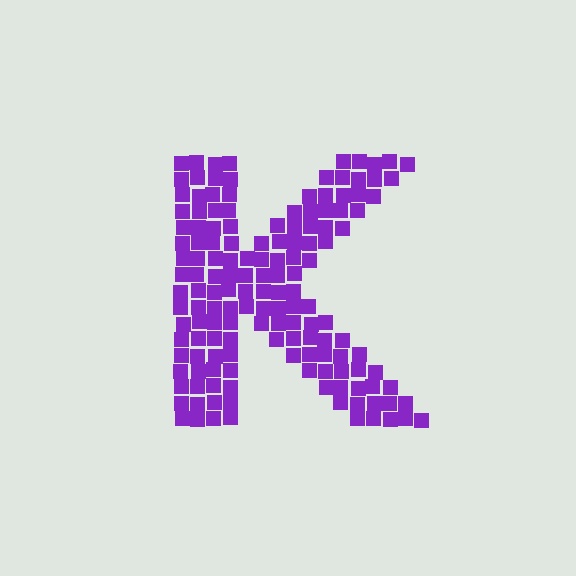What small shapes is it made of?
It is made of small squares.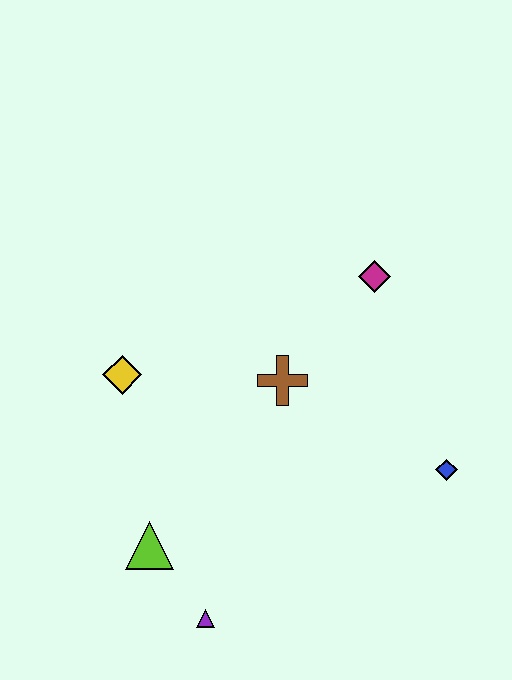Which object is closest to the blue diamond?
The brown cross is closest to the blue diamond.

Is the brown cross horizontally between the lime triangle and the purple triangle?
No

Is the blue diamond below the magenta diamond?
Yes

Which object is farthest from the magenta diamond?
The purple triangle is farthest from the magenta diamond.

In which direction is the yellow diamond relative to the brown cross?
The yellow diamond is to the left of the brown cross.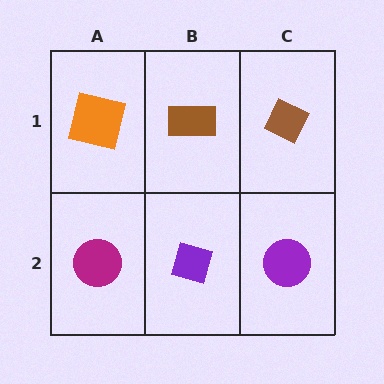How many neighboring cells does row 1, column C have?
2.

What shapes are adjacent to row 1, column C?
A purple circle (row 2, column C), a brown rectangle (row 1, column B).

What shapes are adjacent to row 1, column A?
A magenta circle (row 2, column A), a brown rectangle (row 1, column B).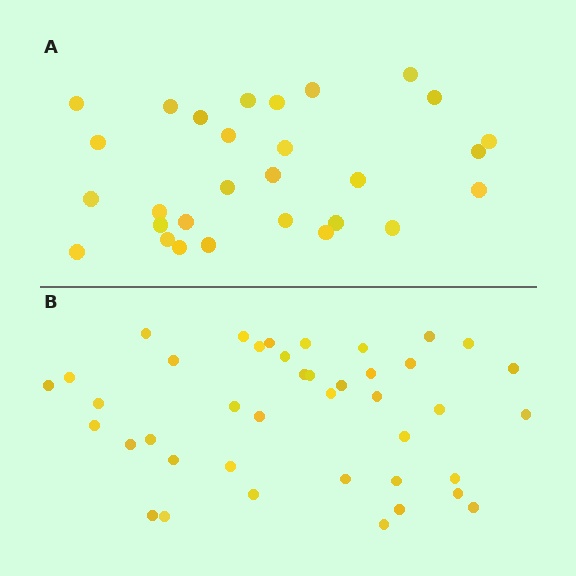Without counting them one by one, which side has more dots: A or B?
Region B (the bottom region) has more dots.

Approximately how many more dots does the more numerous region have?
Region B has roughly 12 or so more dots than region A.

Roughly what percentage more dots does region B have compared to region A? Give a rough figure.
About 40% more.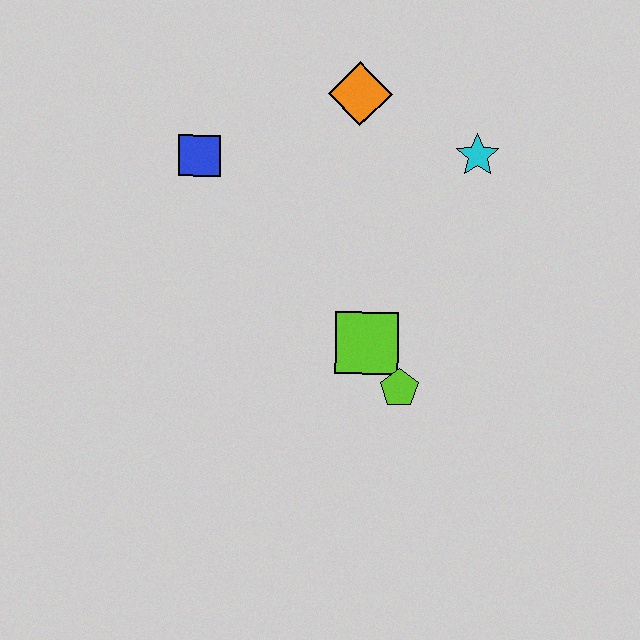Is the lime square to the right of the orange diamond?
Yes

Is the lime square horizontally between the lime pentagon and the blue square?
Yes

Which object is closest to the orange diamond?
The cyan star is closest to the orange diamond.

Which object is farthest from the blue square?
The lime pentagon is farthest from the blue square.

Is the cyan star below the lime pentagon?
No